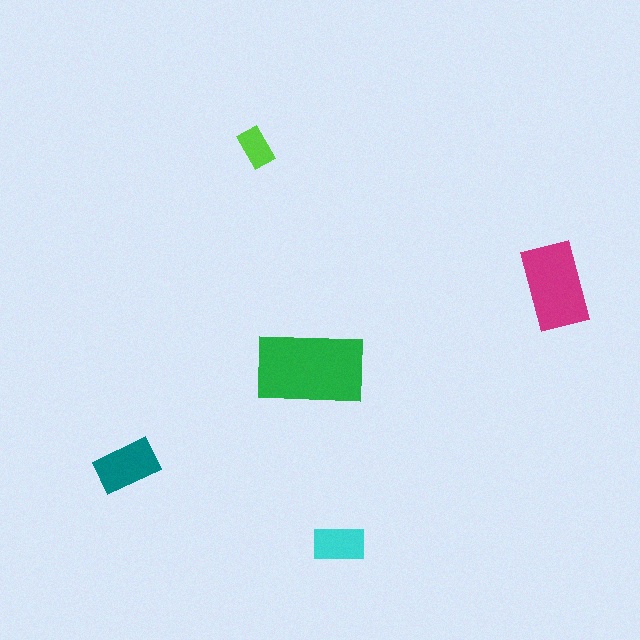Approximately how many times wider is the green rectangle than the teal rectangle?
About 1.5 times wider.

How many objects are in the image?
There are 5 objects in the image.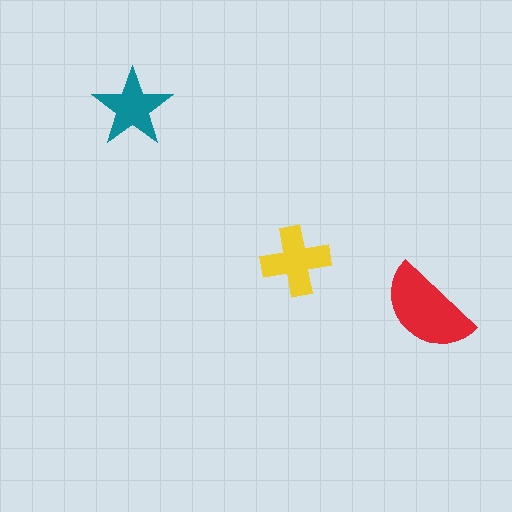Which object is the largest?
The red semicircle.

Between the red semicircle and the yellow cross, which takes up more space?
The red semicircle.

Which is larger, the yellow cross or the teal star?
The yellow cross.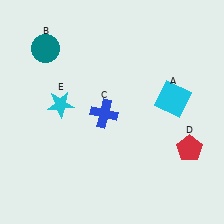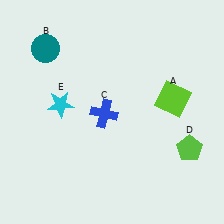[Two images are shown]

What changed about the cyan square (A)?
In Image 1, A is cyan. In Image 2, it changed to lime.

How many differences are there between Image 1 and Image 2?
There are 2 differences between the two images.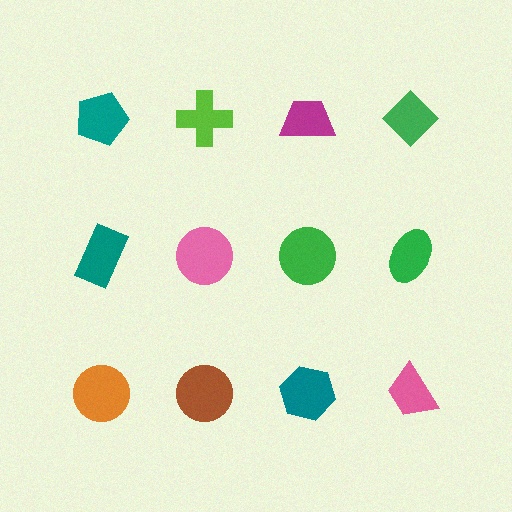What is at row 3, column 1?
An orange circle.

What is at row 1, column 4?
A green diamond.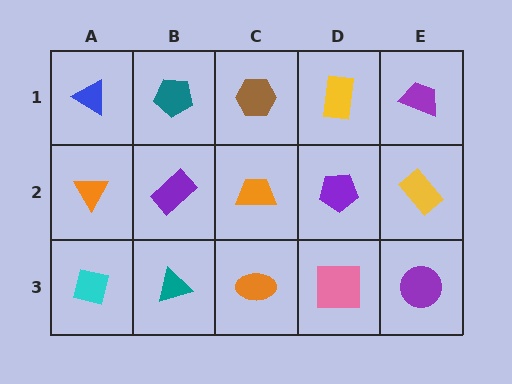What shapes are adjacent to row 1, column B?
A purple rectangle (row 2, column B), a blue triangle (row 1, column A), a brown hexagon (row 1, column C).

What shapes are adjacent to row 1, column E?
A yellow rectangle (row 2, column E), a yellow rectangle (row 1, column D).